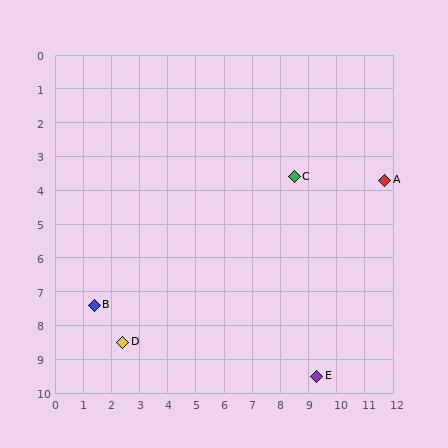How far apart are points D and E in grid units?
Points D and E are about 7.0 grid units apart.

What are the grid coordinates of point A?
Point A is at approximately (11.7, 3.7).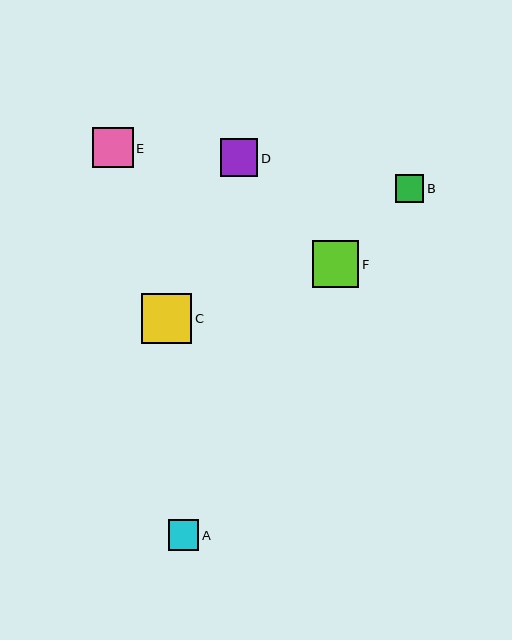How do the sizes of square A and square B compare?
Square A and square B are approximately the same size.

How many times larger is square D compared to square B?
Square D is approximately 1.3 times the size of square B.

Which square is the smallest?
Square B is the smallest with a size of approximately 28 pixels.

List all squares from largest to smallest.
From largest to smallest: C, F, E, D, A, B.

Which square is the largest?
Square C is the largest with a size of approximately 50 pixels.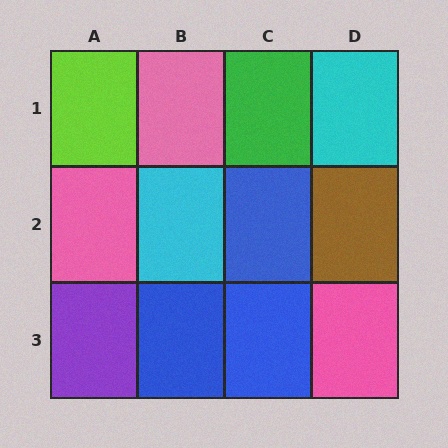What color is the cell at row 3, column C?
Blue.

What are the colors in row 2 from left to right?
Pink, cyan, blue, brown.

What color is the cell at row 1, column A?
Lime.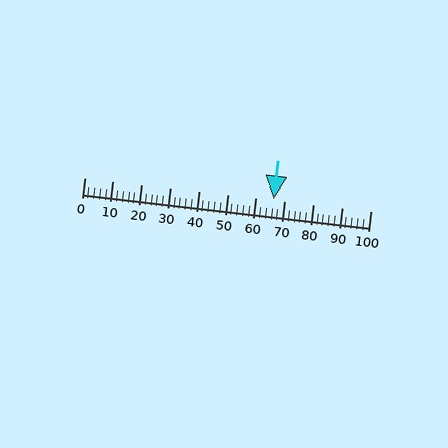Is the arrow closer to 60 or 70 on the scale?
The arrow is closer to 70.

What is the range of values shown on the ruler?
The ruler shows values from 0 to 100.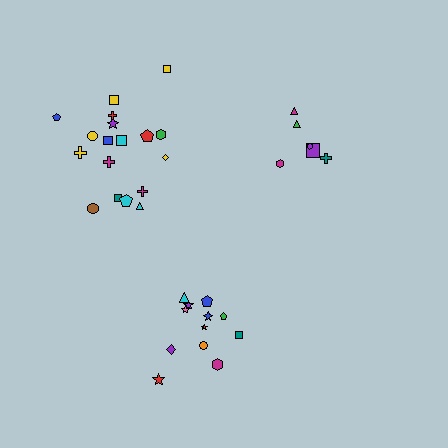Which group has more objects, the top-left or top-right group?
The top-left group.